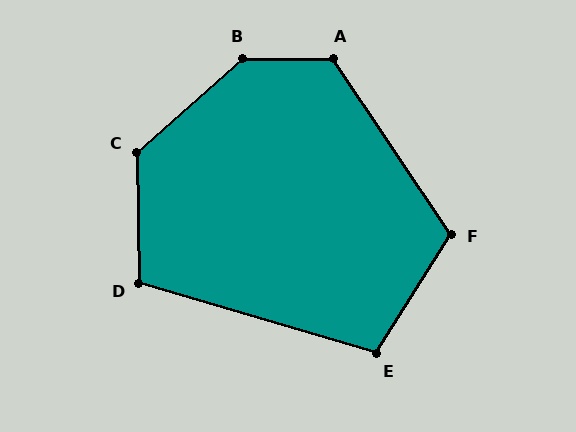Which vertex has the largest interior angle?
B, at approximately 138 degrees.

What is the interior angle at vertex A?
Approximately 124 degrees (obtuse).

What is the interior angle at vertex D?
Approximately 107 degrees (obtuse).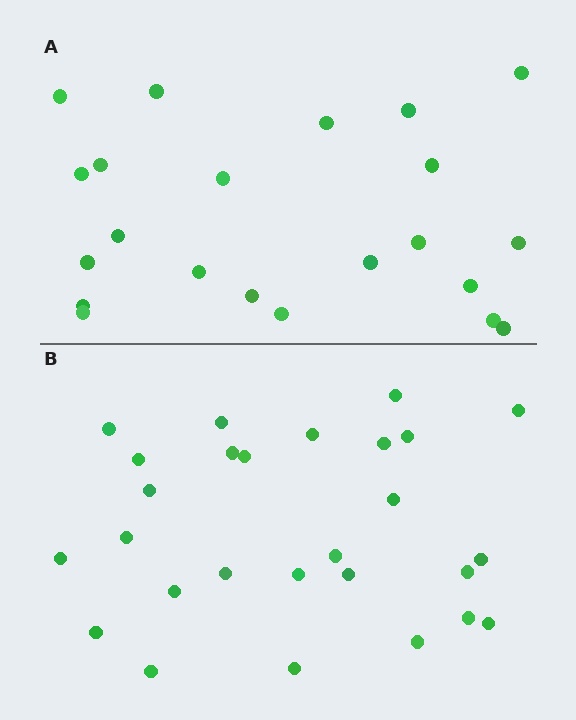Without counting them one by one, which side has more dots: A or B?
Region B (the bottom region) has more dots.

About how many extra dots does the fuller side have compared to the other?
Region B has about 5 more dots than region A.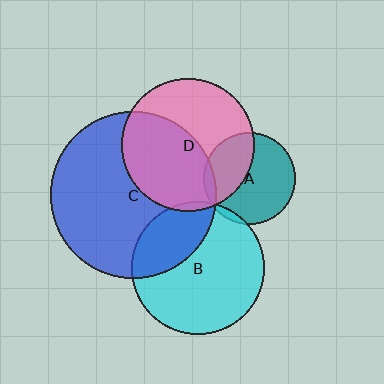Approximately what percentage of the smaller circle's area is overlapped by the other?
Approximately 5%.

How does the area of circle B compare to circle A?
Approximately 2.1 times.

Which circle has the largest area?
Circle C (blue).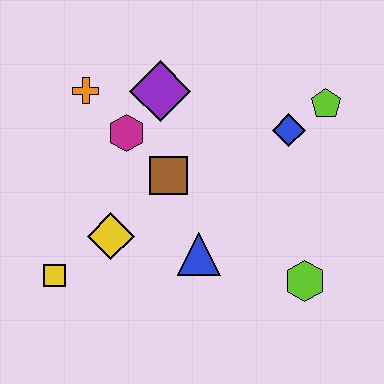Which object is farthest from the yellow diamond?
The lime pentagon is farthest from the yellow diamond.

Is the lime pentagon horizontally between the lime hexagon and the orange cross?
No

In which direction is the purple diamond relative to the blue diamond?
The purple diamond is to the left of the blue diamond.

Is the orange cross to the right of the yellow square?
Yes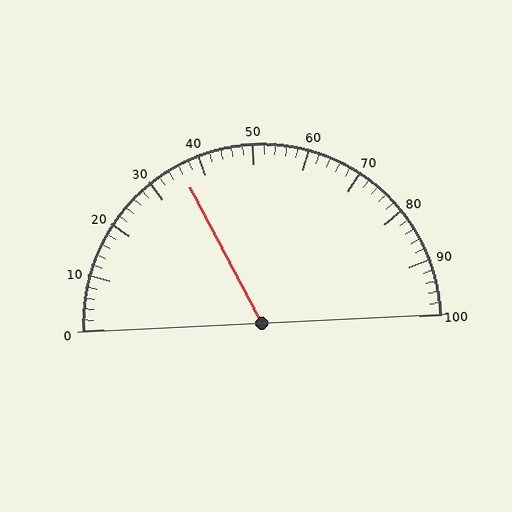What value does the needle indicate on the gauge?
The needle indicates approximately 36.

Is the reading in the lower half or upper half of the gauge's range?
The reading is in the lower half of the range (0 to 100).